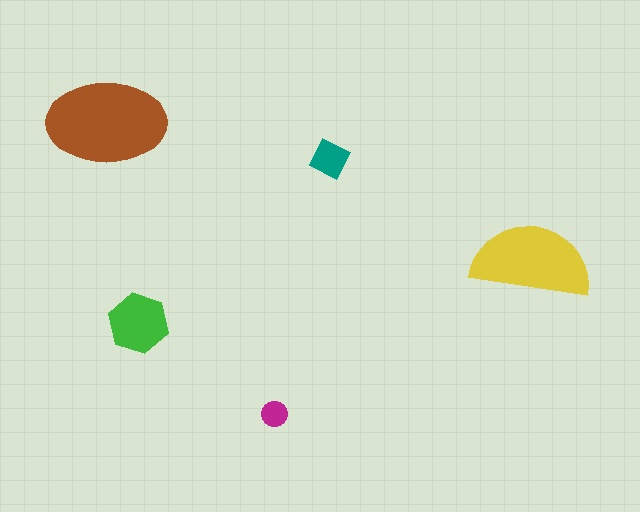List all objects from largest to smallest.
The brown ellipse, the yellow semicircle, the green hexagon, the teal diamond, the magenta circle.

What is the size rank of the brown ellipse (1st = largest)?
1st.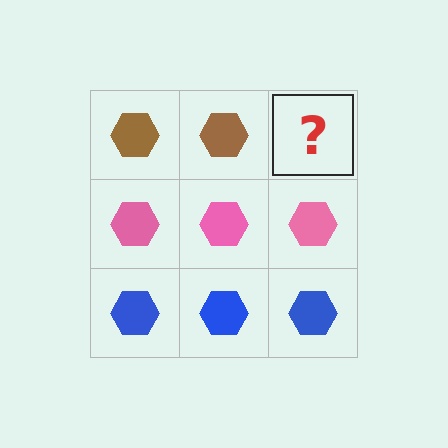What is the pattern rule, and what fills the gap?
The rule is that each row has a consistent color. The gap should be filled with a brown hexagon.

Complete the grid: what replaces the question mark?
The question mark should be replaced with a brown hexagon.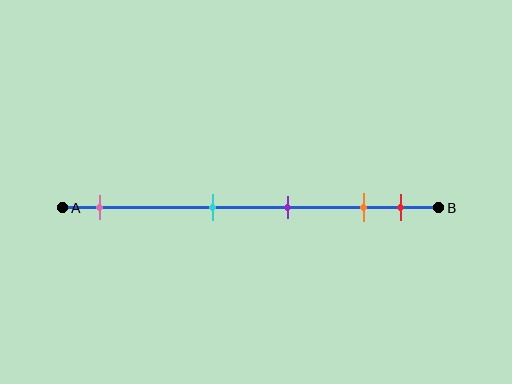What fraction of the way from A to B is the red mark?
The red mark is approximately 90% (0.9) of the way from A to B.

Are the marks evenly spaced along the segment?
No, the marks are not evenly spaced.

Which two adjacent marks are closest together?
The orange and red marks are the closest adjacent pair.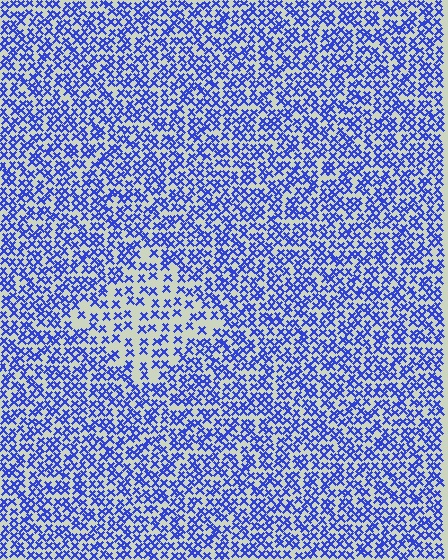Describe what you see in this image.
The image contains small blue elements arranged at two different densities. A diamond-shaped region is visible where the elements are less densely packed than the surrounding area.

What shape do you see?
I see a diamond.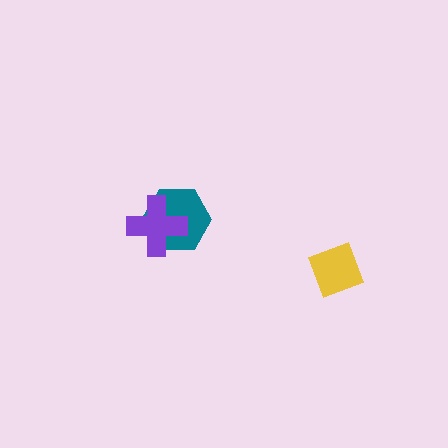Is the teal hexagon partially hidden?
Yes, it is partially covered by another shape.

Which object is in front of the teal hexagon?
The purple cross is in front of the teal hexagon.